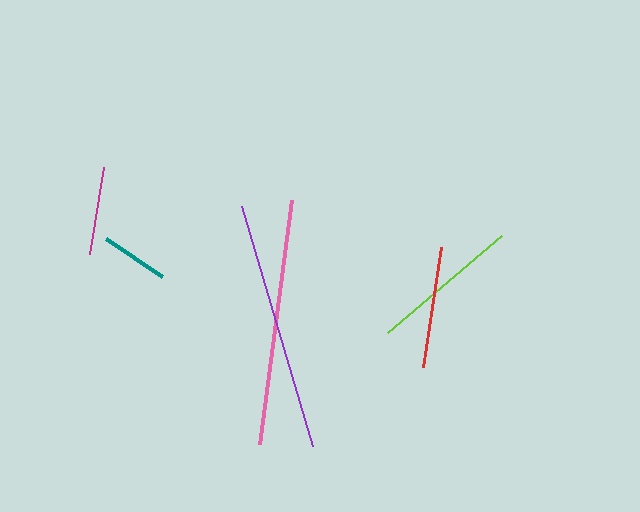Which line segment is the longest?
The purple line is the longest at approximately 250 pixels.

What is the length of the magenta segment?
The magenta segment is approximately 88 pixels long.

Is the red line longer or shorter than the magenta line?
The red line is longer than the magenta line.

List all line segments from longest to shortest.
From longest to shortest: purple, pink, lime, red, magenta, teal.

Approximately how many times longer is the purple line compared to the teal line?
The purple line is approximately 3.7 times the length of the teal line.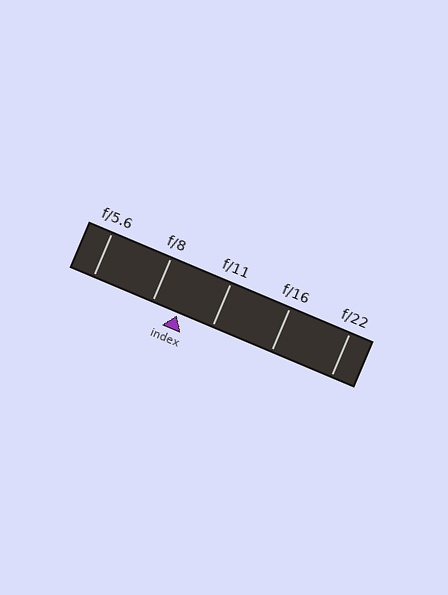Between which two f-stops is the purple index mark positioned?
The index mark is between f/8 and f/11.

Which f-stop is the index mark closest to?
The index mark is closest to f/8.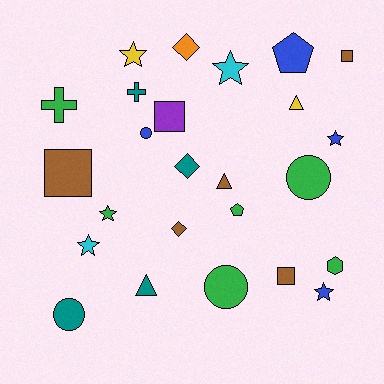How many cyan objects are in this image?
There are 2 cyan objects.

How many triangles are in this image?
There are 3 triangles.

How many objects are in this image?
There are 25 objects.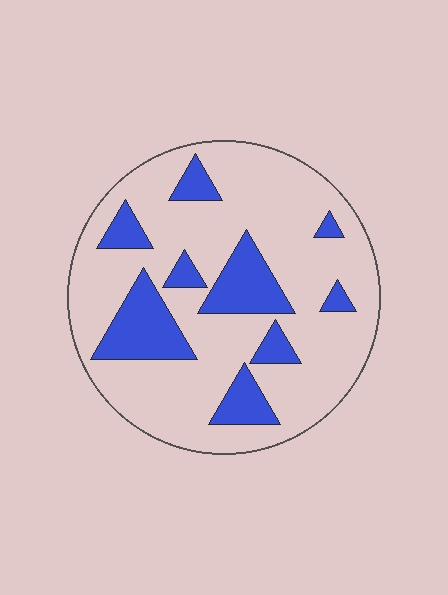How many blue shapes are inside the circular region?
9.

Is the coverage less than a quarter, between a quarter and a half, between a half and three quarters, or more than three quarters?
Less than a quarter.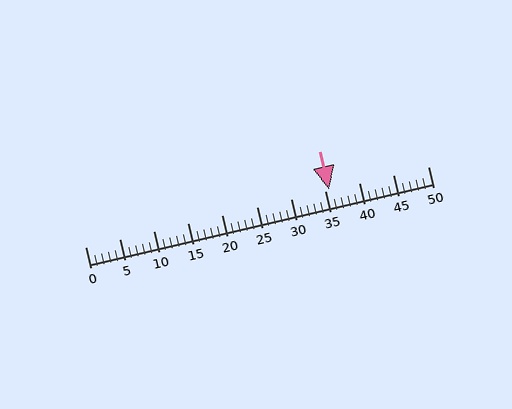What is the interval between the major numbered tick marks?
The major tick marks are spaced 5 units apart.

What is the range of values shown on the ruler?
The ruler shows values from 0 to 50.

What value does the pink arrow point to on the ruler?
The pink arrow points to approximately 36.